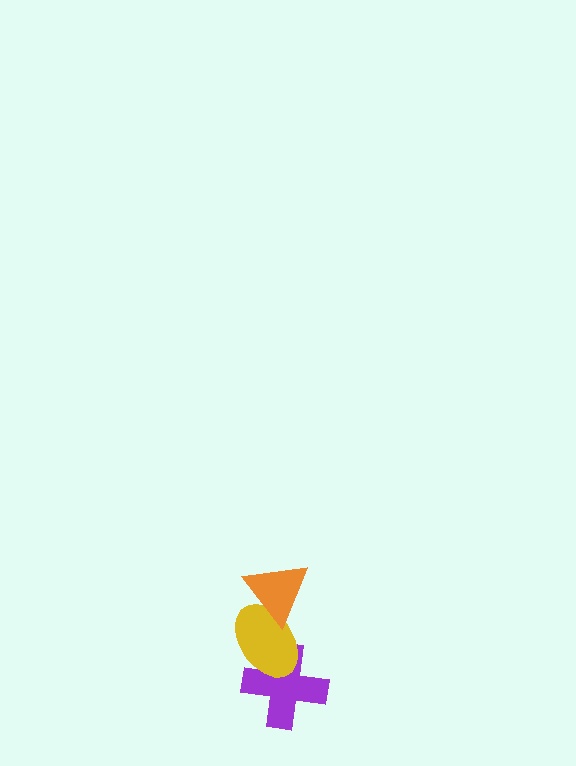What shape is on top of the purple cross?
The yellow ellipse is on top of the purple cross.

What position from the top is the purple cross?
The purple cross is 3rd from the top.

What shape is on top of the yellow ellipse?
The orange triangle is on top of the yellow ellipse.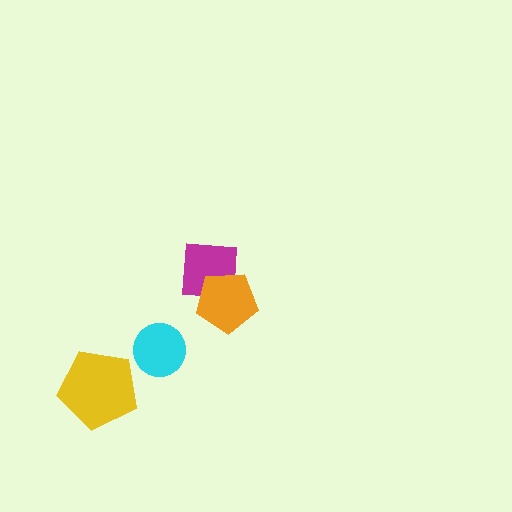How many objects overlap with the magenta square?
1 object overlaps with the magenta square.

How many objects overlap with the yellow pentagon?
0 objects overlap with the yellow pentagon.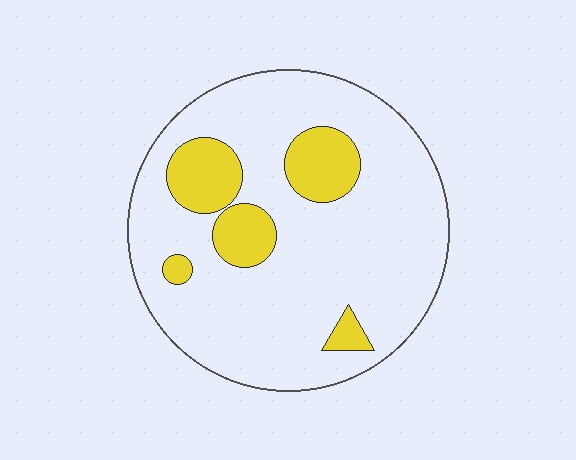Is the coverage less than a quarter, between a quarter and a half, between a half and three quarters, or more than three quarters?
Less than a quarter.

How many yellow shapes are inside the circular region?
5.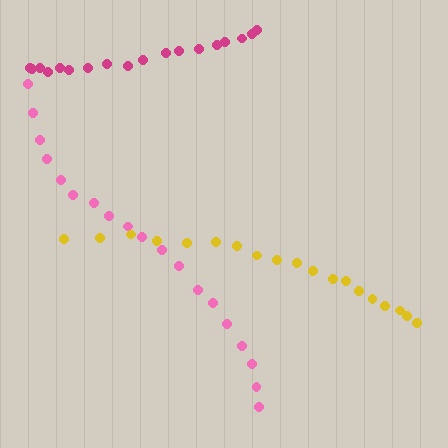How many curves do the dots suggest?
There are 3 distinct paths.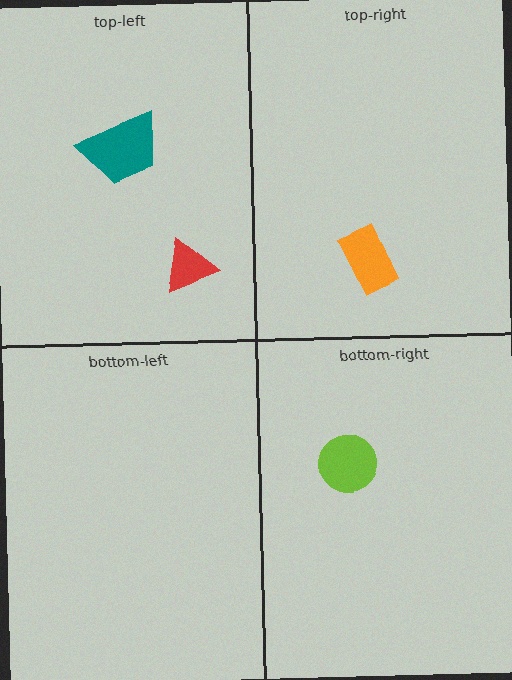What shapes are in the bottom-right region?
The lime circle.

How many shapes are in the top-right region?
1.